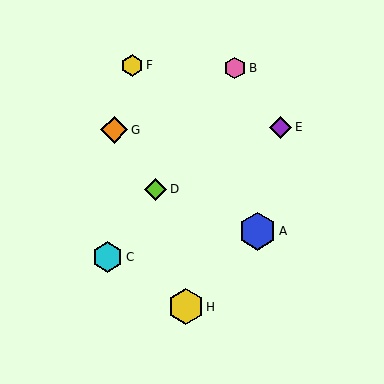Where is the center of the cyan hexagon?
The center of the cyan hexagon is at (107, 257).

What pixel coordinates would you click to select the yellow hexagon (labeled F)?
Click at (132, 66) to select the yellow hexagon F.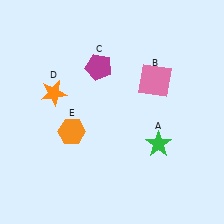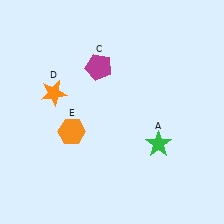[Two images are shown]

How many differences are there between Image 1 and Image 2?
There is 1 difference between the two images.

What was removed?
The pink square (B) was removed in Image 2.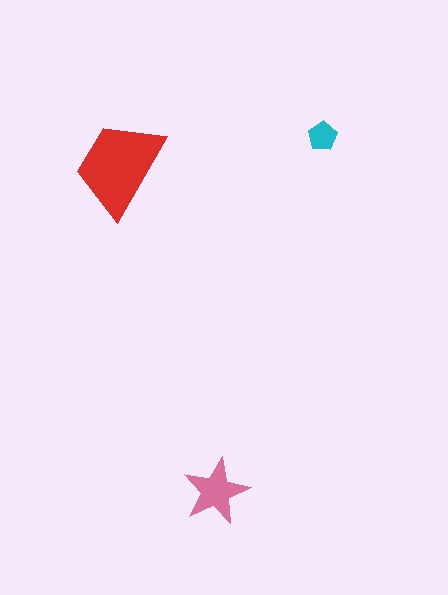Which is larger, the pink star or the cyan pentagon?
The pink star.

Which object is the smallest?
The cyan pentagon.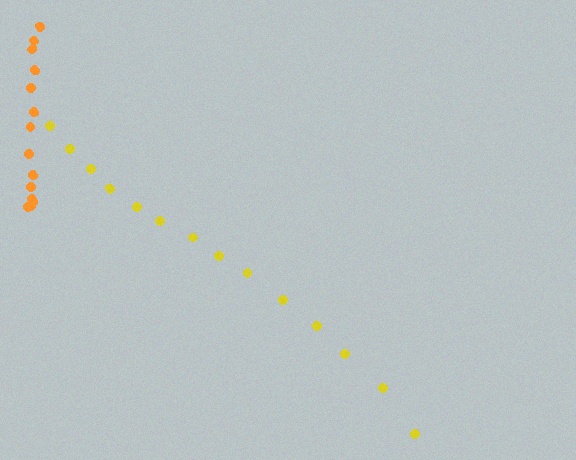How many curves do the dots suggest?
There are 2 distinct paths.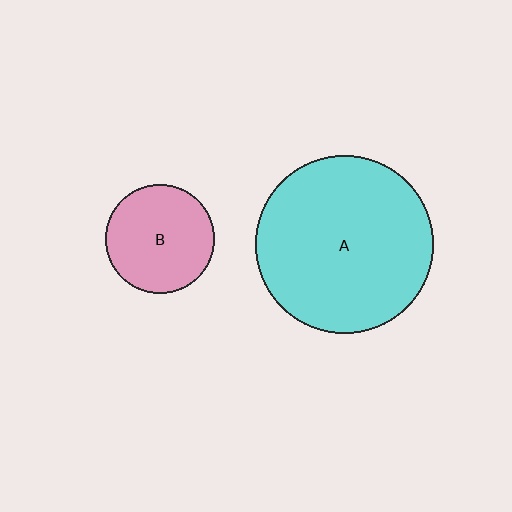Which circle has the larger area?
Circle A (cyan).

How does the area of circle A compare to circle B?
Approximately 2.7 times.